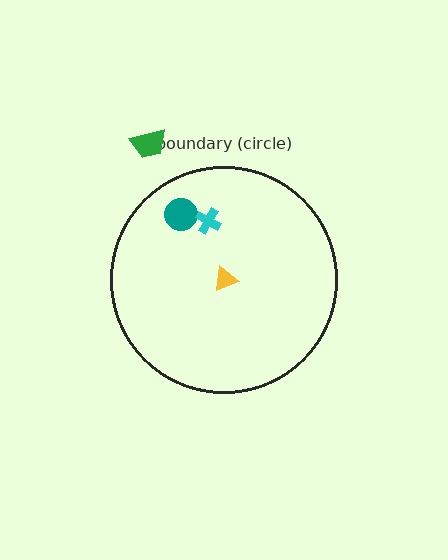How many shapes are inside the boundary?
3 inside, 1 outside.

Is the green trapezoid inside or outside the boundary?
Outside.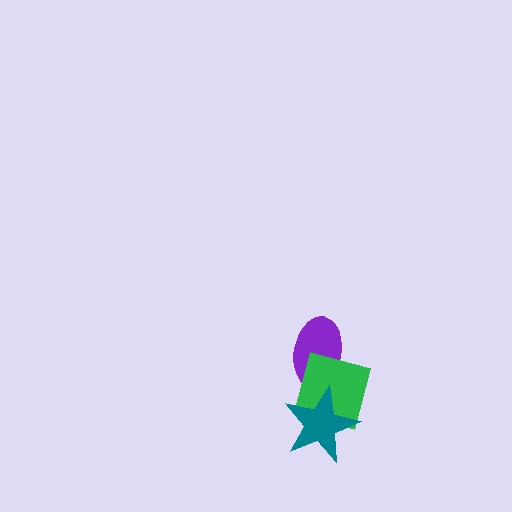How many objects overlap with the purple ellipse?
1 object overlaps with the purple ellipse.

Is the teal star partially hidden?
No, no other shape covers it.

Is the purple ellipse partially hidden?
Yes, it is partially covered by another shape.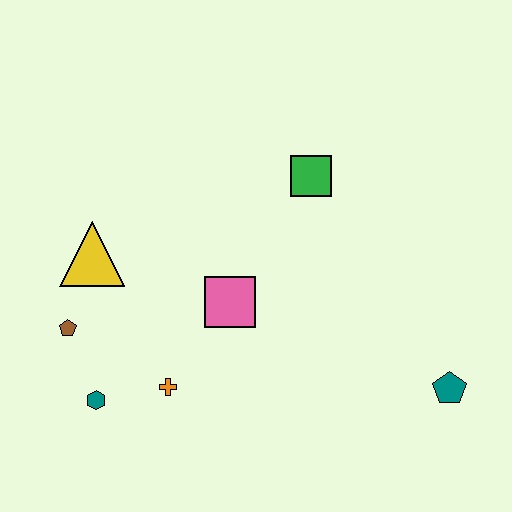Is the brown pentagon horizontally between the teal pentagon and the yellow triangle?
No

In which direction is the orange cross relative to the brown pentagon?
The orange cross is to the right of the brown pentagon.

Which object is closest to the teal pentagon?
The pink square is closest to the teal pentagon.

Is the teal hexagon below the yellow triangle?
Yes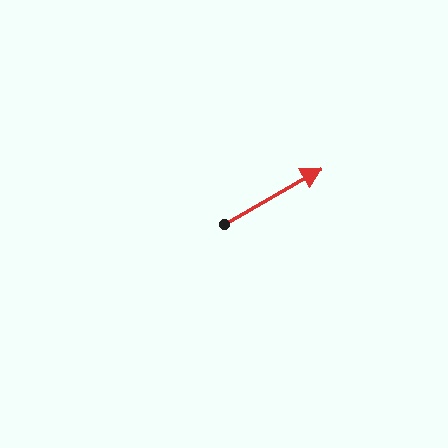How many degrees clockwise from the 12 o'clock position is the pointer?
Approximately 60 degrees.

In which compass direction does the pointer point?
Northeast.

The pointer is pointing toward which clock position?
Roughly 2 o'clock.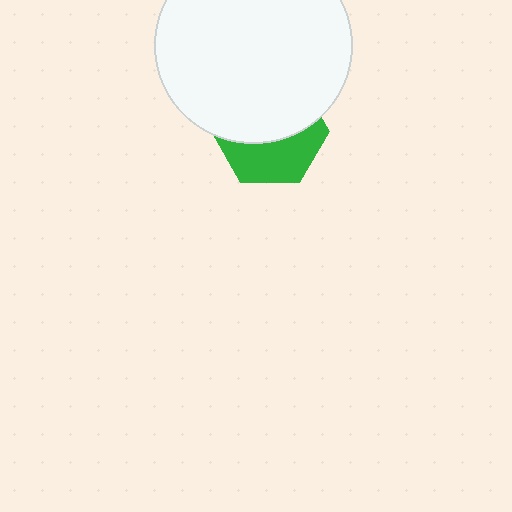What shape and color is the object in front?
The object in front is a white circle.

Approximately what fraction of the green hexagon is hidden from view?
Roughly 57% of the green hexagon is hidden behind the white circle.